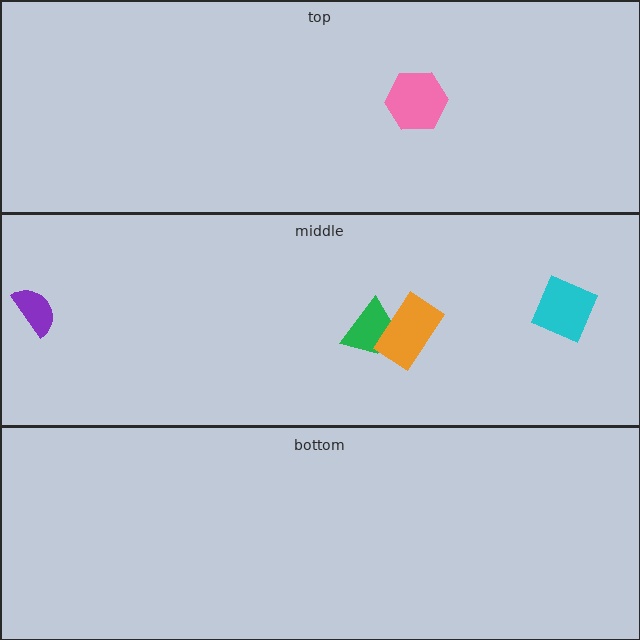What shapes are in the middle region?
The purple semicircle, the green trapezoid, the orange rectangle, the cyan square.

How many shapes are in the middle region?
4.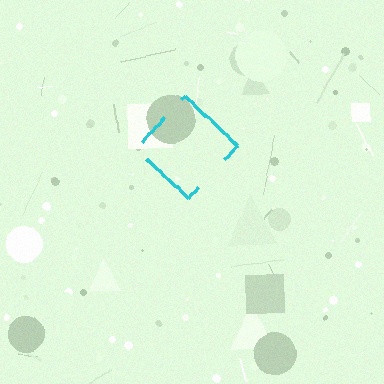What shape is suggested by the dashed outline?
The dashed outline suggests a diamond.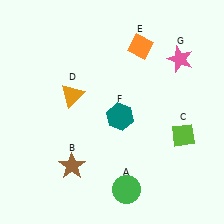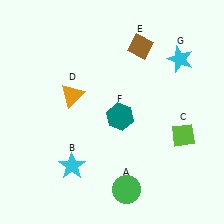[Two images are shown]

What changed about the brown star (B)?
In Image 1, B is brown. In Image 2, it changed to cyan.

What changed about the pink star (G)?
In Image 1, G is pink. In Image 2, it changed to cyan.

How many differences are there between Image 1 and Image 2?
There are 3 differences between the two images.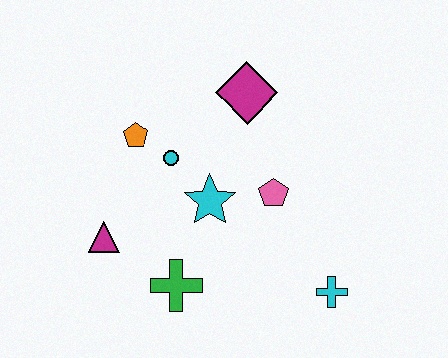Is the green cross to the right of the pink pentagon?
No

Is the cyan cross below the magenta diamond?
Yes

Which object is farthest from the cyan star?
The cyan cross is farthest from the cyan star.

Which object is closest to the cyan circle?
The orange pentagon is closest to the cyan circle.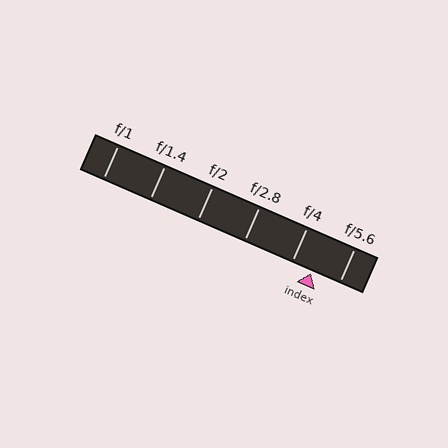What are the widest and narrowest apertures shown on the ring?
The widest aperture shown is f/1 and the narrowest is f/5.6.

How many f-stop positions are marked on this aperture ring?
There are 6 f-stop positions marked.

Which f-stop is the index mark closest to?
The index mark is closest to f/4.